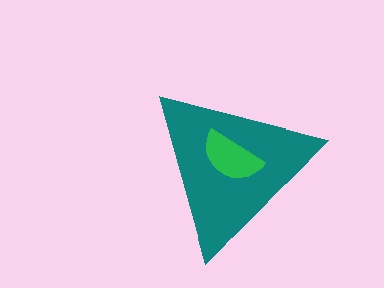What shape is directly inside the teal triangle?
The green semicircle.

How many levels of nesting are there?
2.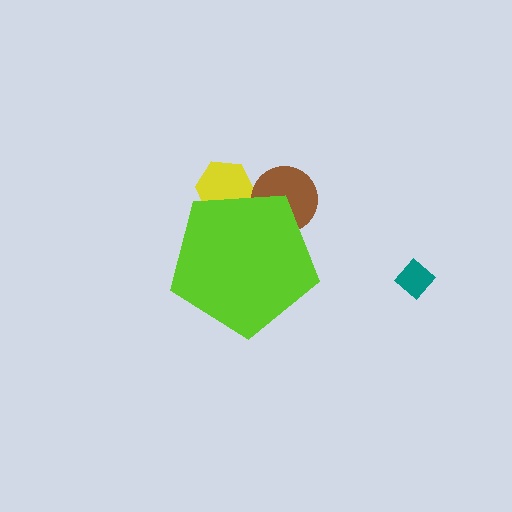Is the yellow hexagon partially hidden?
Yes, the yellow hexagon is partially hidden behind the lime pentagon.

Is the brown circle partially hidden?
Yes, the brown circle is partially hidden behind the lime pentagon.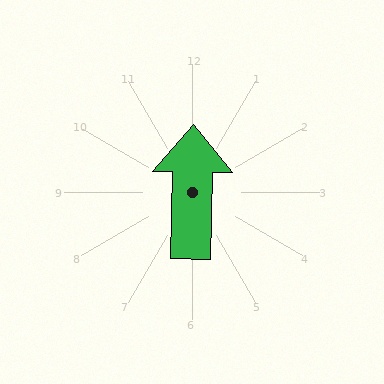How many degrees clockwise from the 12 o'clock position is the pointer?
Approximately 1 degrees.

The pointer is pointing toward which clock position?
Roughly 12 o'clock.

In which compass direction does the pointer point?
North.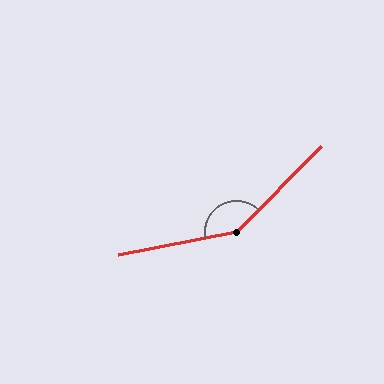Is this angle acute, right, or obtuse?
It is obtuse.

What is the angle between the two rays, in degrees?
Approximately 146 degrees.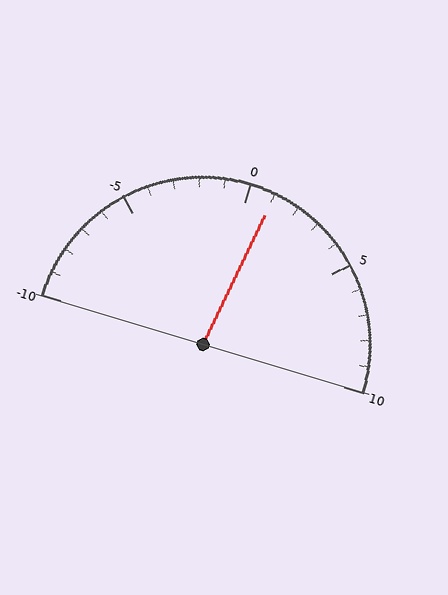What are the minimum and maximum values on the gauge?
The gauge ranges from -10 to 10.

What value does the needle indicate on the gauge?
The needle indicates approximately 1.